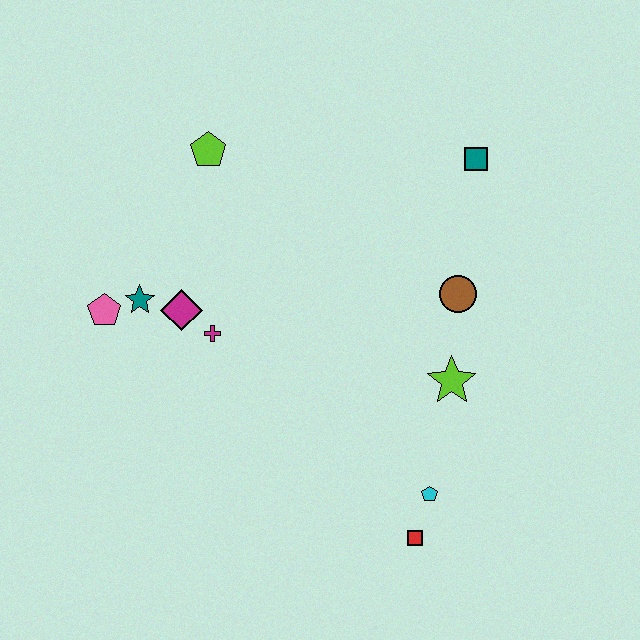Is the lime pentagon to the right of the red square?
No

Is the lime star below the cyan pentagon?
No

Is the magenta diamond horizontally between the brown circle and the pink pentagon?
Yes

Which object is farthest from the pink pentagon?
The teal square is farthest from the pink pentagon.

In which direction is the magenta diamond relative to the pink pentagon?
The magenta diamond is to the right of the pink pentagon.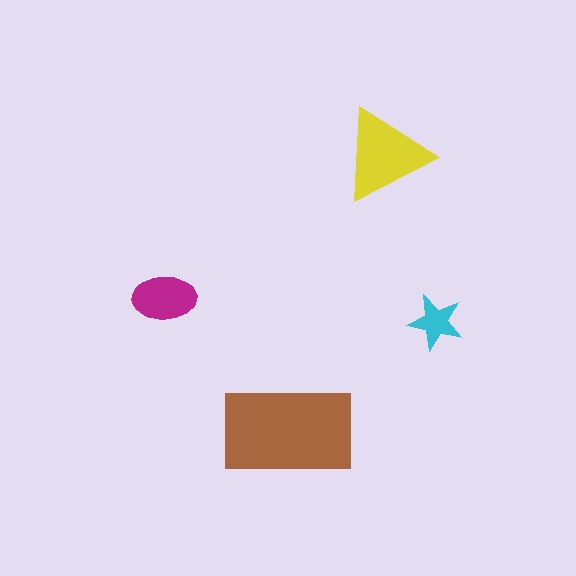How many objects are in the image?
There are 4 objects in the image.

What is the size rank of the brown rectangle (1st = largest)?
1st.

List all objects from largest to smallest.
The brown rectangle, the yellow triangle, the magenta ellipse, the cyan star.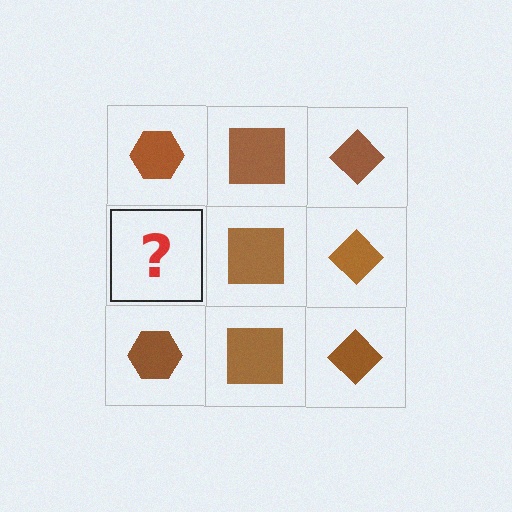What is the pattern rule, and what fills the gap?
The rule is that each column has a consistent shape. The gap should be filled with a brown hexagon.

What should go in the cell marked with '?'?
The missing cell should contain a brown hexagon.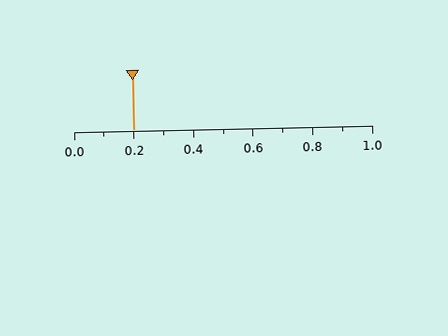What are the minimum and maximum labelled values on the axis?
The axis runs from 0.0 to 1.0.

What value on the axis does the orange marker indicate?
The marker indicates approximately 0.2.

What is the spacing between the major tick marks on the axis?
The major ticks are spaced 0.2 apart.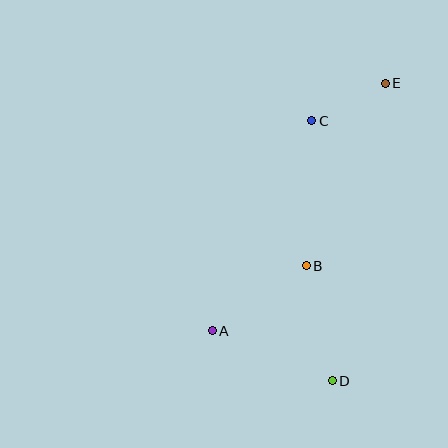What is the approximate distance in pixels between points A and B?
The distance between A and B is approximately 114 pixels.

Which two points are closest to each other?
Points C and E are closest to each other.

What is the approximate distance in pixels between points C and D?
The distance between C and D is approximately 261 pixels.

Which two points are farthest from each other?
Points D and E are farthest from each other.